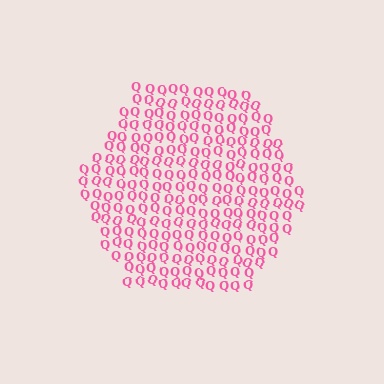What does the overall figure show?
The overall figure shows a hexagon.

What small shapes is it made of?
It is made of small letter Q's.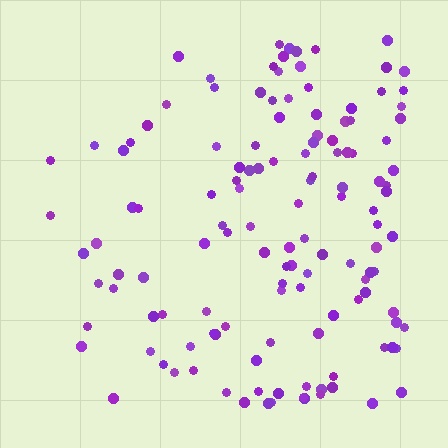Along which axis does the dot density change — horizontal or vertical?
Horizontal.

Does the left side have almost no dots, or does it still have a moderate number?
Still a moderate number, just noticeably fewer than the right.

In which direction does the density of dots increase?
From left to right, with the right side densest.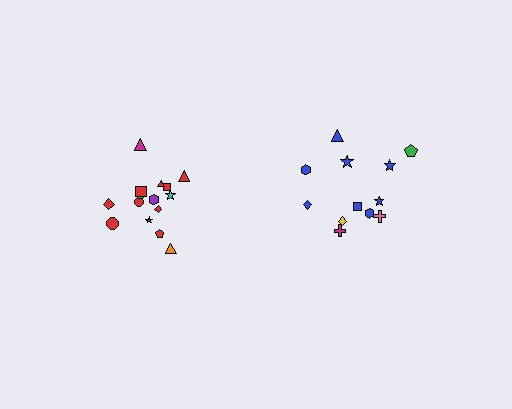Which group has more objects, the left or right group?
The left group.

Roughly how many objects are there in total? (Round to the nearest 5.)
Roughly 25 objects in total.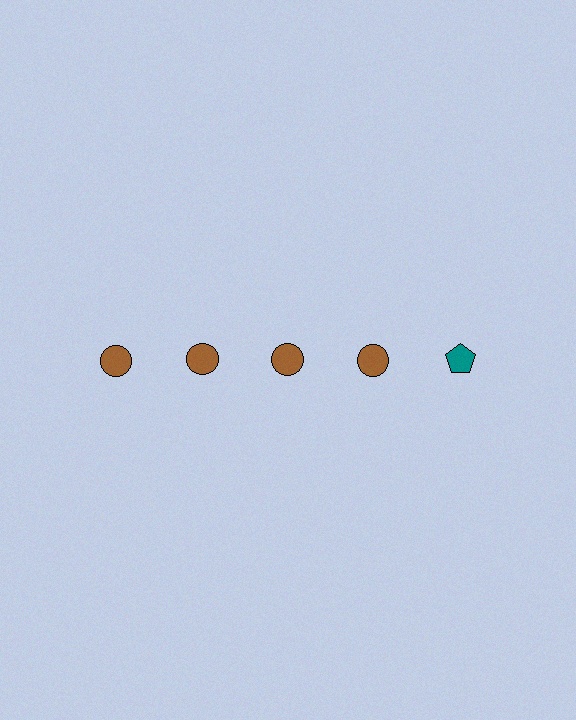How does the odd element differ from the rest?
It differs in both color (teal instead of brown) and shape (pentagon instead of circle).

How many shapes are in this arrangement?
There are 5 shapes arranged in a grid pattern.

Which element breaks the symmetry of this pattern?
The teal pentagon in the top row, rightmost column breaks the symmetry. All other shapes are brown circles.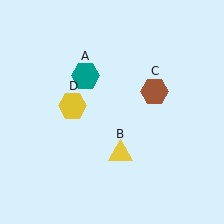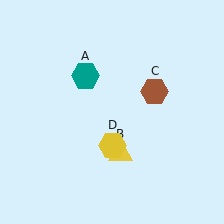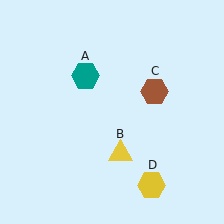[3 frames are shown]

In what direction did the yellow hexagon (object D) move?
The yellow hexagon (object D) moved down and to the right.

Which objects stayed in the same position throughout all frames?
Teal hexagon (object A) and yellow triangle (object B) and brown hexagon (object C) remained stationary.